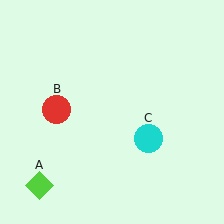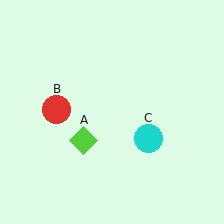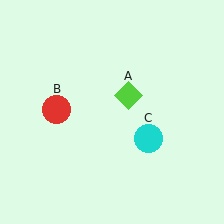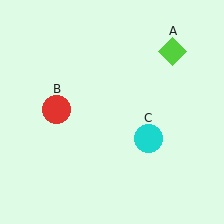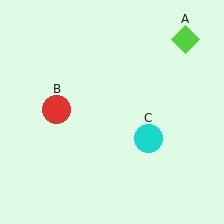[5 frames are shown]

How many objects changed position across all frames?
1 object changed position: lime diamond (object A).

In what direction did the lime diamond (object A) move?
The lime diamond (object A) moved up and to the right.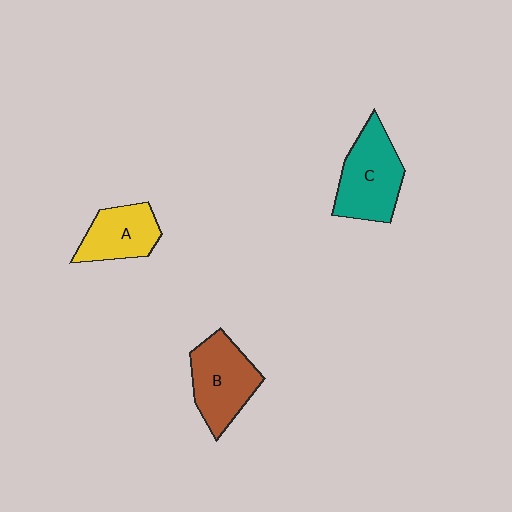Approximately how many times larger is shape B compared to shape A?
Approximately 1.3 times.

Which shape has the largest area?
Shape C (teal).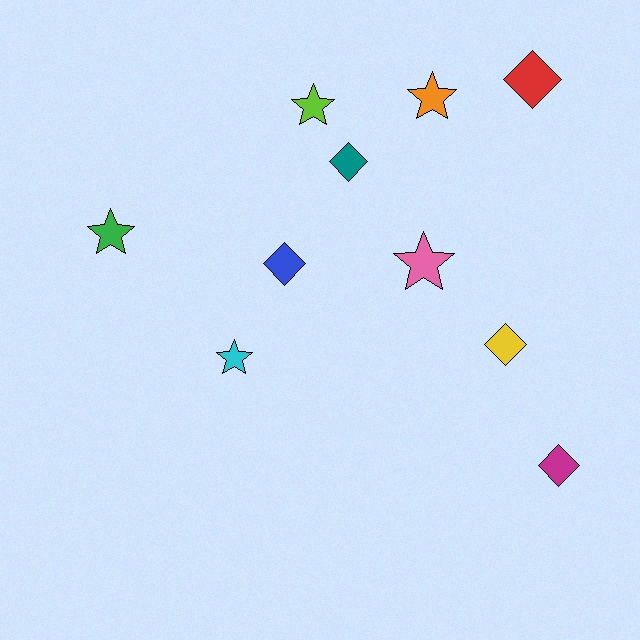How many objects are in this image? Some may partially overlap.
There are 10 objects.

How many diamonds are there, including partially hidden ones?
There are 5 diamonds.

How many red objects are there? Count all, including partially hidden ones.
There is 1 red object.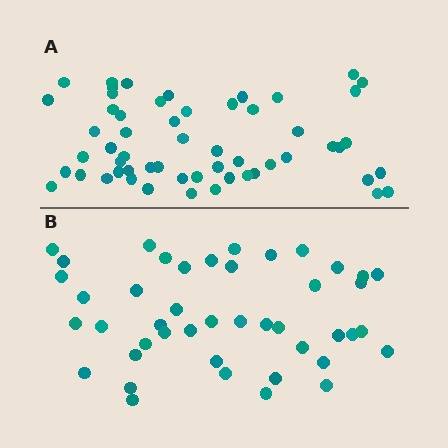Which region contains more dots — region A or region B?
Region A (the top region) has more dots.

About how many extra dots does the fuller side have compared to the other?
Region A has roughly 12 or so more dots than region B.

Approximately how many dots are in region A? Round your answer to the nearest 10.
About 60 dots. (The exact count is 56, which rounds to 60.)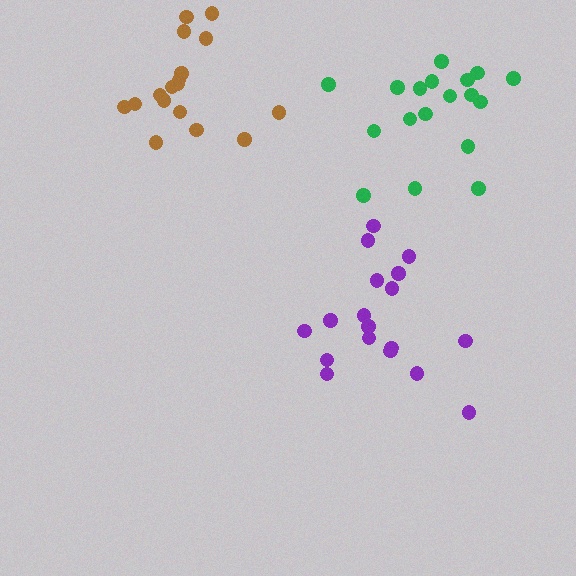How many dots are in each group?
Group 1: 18 dots, Group 2: 18 dots, Group 3: 17 dots (53 total).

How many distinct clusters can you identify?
There are 3 distinct clusters.